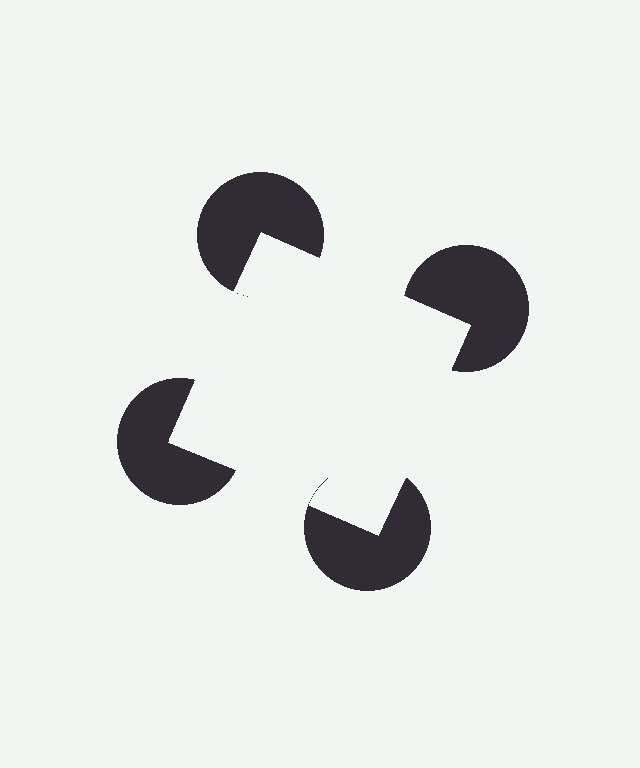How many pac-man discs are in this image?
There are 4 — one at each vertex of the illusory square.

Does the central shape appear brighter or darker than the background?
It typically appears slightly brighter than the background, even though no actual brightness change is drawn.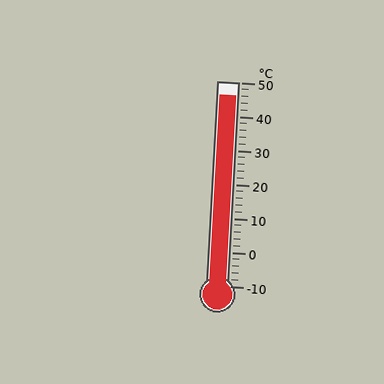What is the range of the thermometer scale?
The thermometer scale ranges from -10°C to 50°C.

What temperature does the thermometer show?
The thermometer shows approximately 46°C.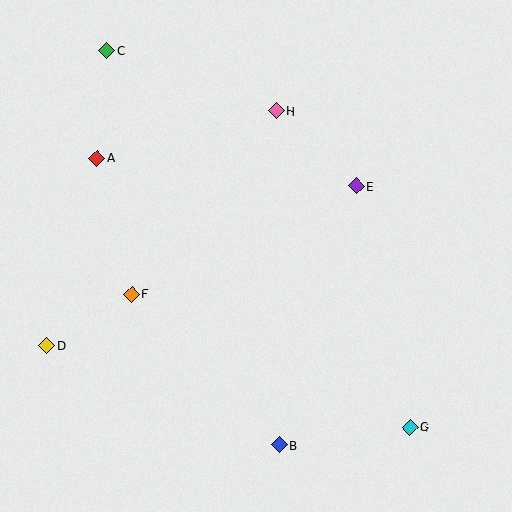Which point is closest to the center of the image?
Point E at (356, 186) is closest to the center.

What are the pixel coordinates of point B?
Point B is at (279, 445).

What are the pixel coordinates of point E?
Point E is at (356, 186).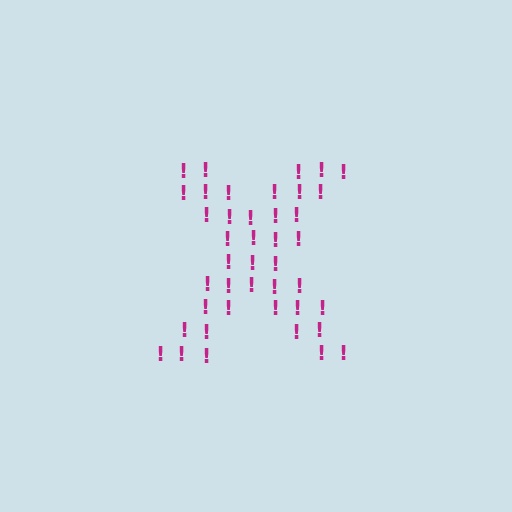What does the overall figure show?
The overall figure shows the letter X.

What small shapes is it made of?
It is made of small exclamation marks.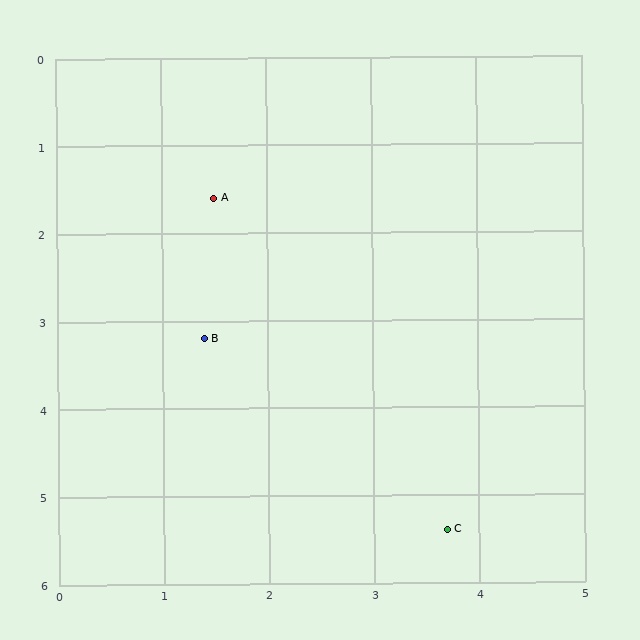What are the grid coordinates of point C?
Point C is at approximately (3.7, 5.4).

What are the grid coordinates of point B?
Point B is at approximately (1.4, 3.2).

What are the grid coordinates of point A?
Point A is at approximately (1.5, 1.6).